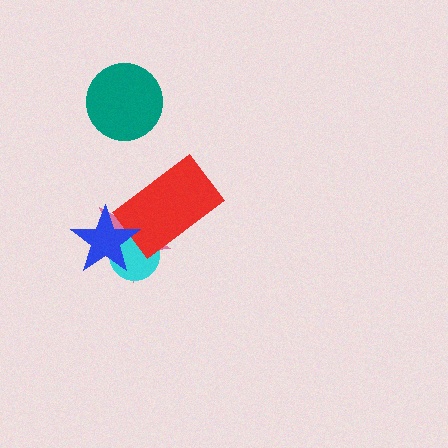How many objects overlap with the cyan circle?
3 objects overlap with the cyan circle.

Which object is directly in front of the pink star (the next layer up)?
The cyan circle is directly in front of the pink star.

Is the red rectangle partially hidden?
Yes, it is partially covered by another shape.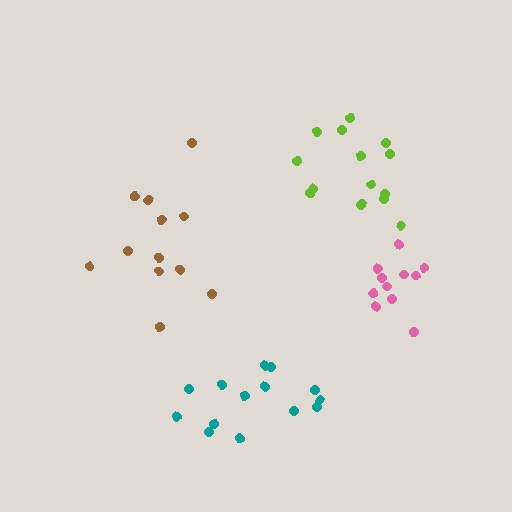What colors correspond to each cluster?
The clusters are colored: pink, brown, teal, lime.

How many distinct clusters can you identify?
There are 4 distinct clusters.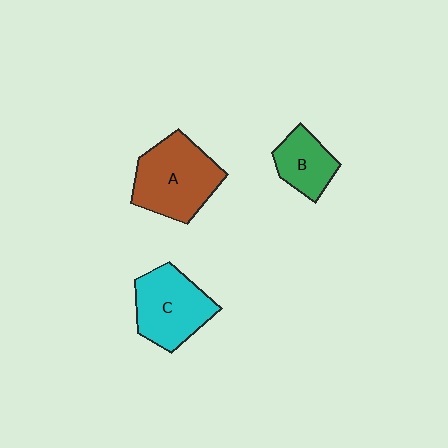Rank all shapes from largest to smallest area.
From largest to smallest: A (brown), C (cyan), B (green).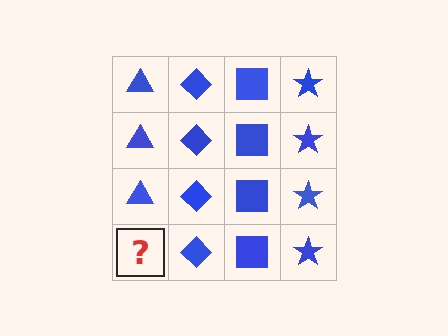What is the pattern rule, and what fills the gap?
The rule is that each column has a consistent shape. The gap should be filled with a blue triangle.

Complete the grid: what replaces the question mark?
The question mark should be replaced with a blue triangle.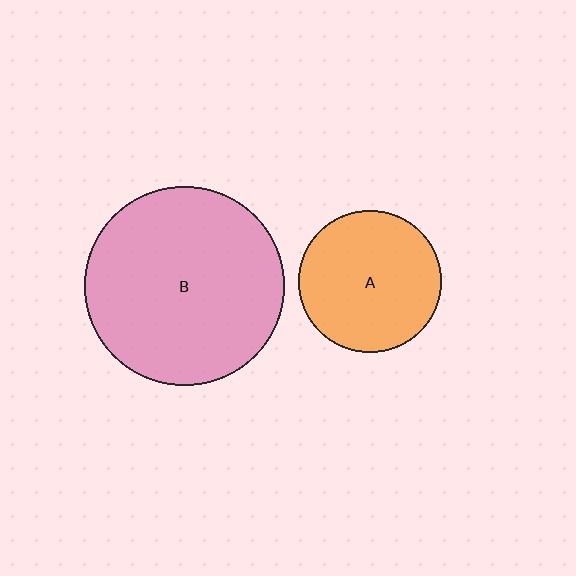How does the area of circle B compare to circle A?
Approximately 2.0 times.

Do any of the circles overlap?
No, none of the circles overlap.